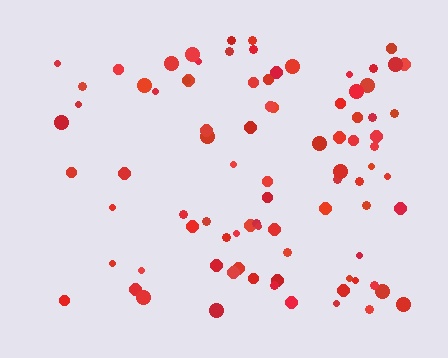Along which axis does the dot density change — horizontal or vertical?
Horizontal.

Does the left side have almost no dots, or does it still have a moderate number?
Still a moderate number, just noticeably fewer than the right.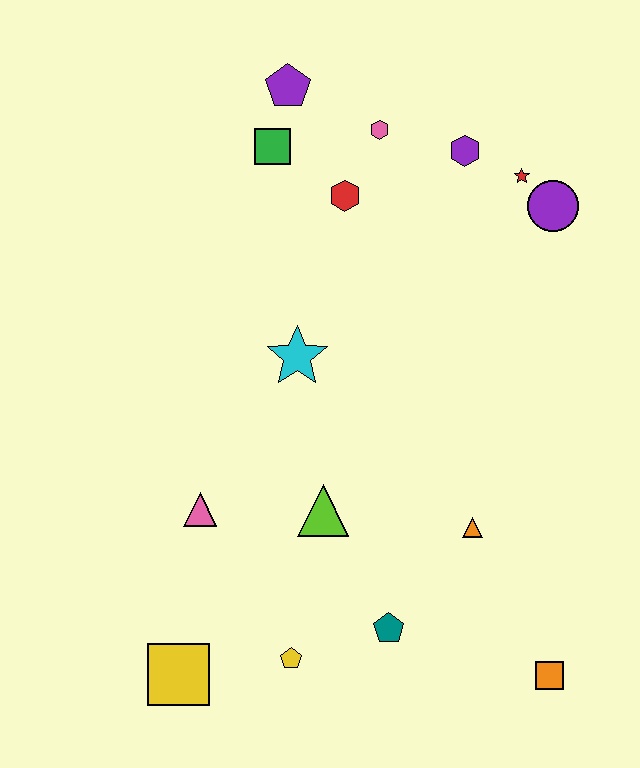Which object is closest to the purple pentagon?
The green square is closest to the purple pentagon.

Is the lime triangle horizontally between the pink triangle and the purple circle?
Yes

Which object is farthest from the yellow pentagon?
The purple pentagon is farthest from the yellow pentagon.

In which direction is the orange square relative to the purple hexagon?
The orange square is below the purple hexagon.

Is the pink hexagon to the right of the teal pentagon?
No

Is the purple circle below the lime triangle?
No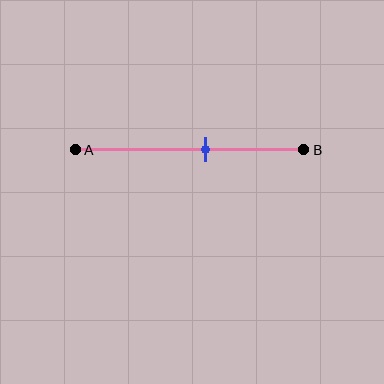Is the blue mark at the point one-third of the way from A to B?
No, the mark is at about 55% from A, not at the 33% one-third point.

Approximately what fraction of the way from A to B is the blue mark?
The blue mark is approximately 55% of the way from A to B.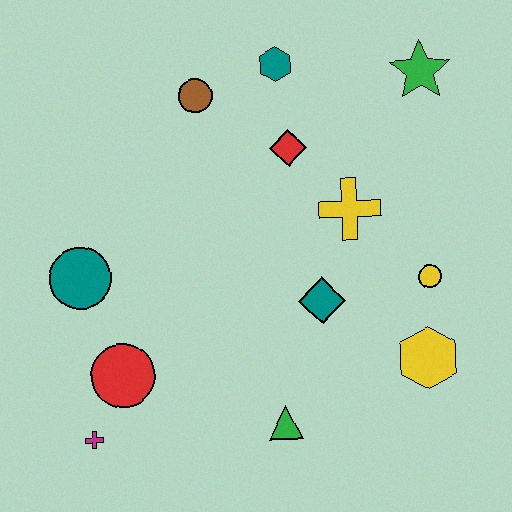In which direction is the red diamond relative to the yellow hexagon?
The red diamond is above the yellow hexagon.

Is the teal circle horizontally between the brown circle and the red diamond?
No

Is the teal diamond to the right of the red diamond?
Yes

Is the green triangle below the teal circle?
Yes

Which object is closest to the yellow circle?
The yellow hexagon is closest to the yellow circle.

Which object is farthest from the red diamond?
The magenta cross is farthest from the red diamond.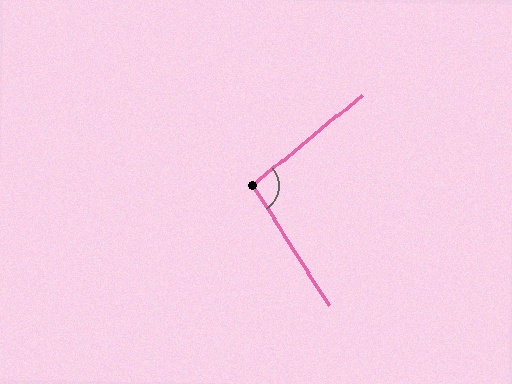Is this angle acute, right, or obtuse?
It is obtuse.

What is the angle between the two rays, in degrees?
Approximately 97 degrees.